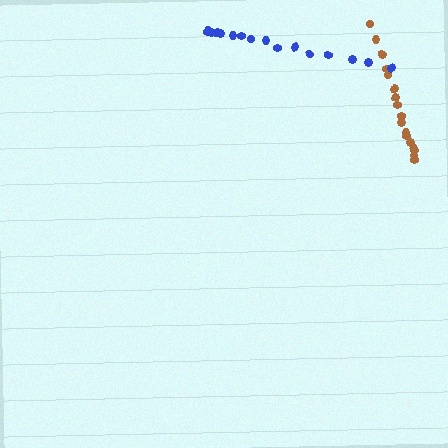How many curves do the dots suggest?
There are 2 distinct paths.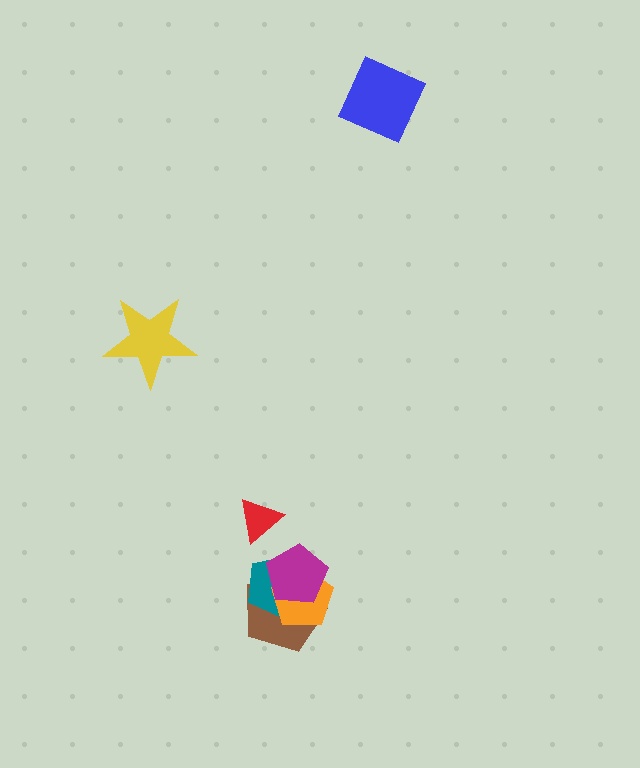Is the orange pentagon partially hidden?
Yes, it is partially covered by another shape.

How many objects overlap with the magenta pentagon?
3 objects overlap with the magenta pentagon.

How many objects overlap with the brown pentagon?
3 objects overlap with the brown pentagon.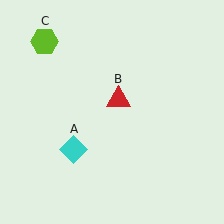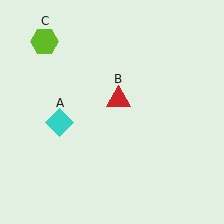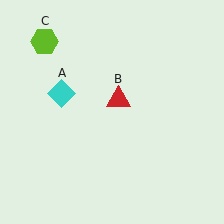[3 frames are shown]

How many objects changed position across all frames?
1 object changed position: cyan diamond (object A).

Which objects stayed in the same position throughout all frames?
Red triangle (object B) and lime hexagon (object C) remained stationary.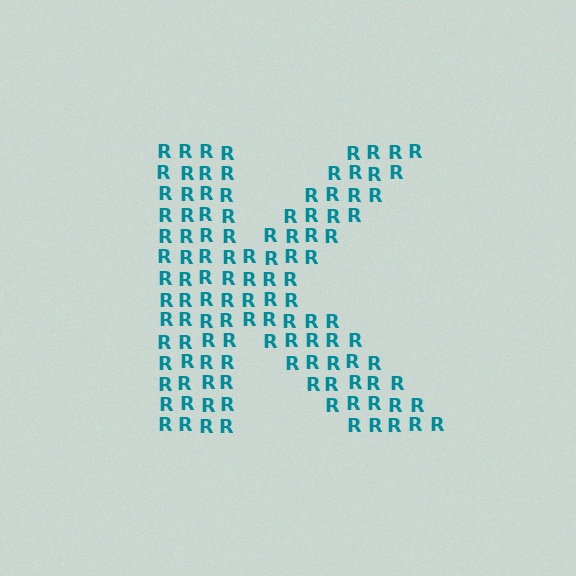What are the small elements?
The small elements are letter R's.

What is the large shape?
The large shape is the letter K.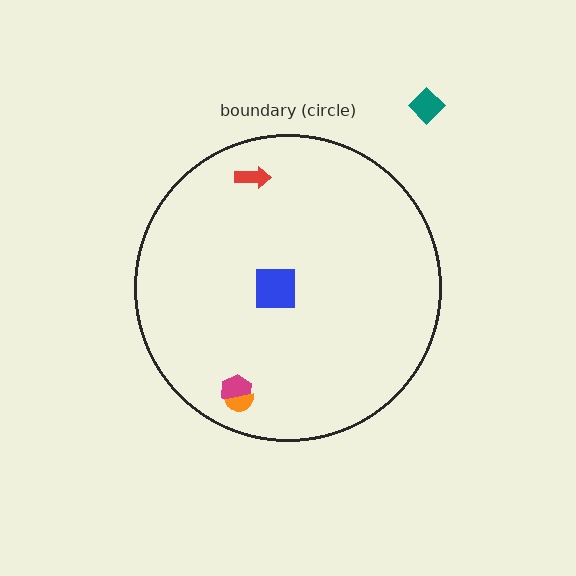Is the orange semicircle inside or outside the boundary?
Inside.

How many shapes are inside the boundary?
4 inside, 1 outside.